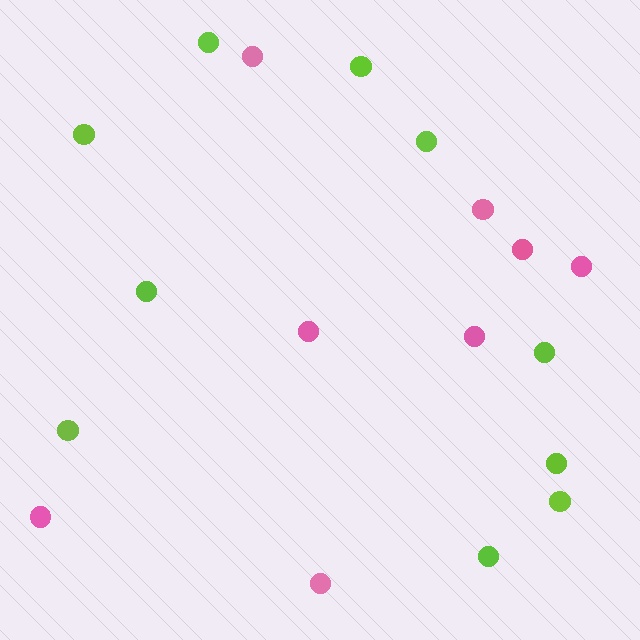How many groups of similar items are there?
There are 2 groups: one group of lime circles (10) and one group of pink circles (8).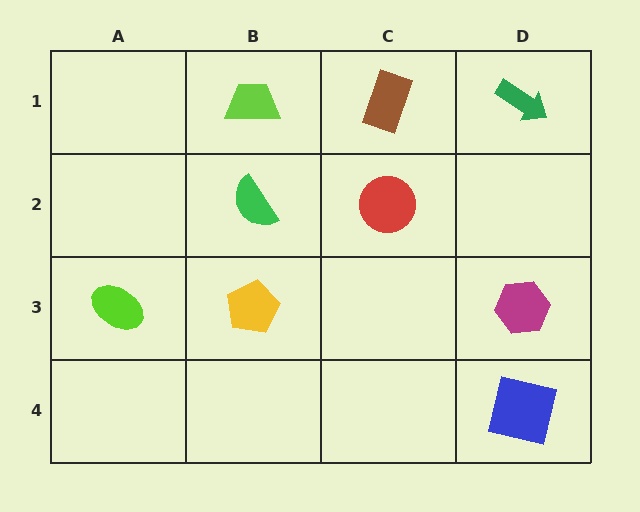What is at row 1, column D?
A green arrow.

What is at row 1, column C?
A brown rectangle.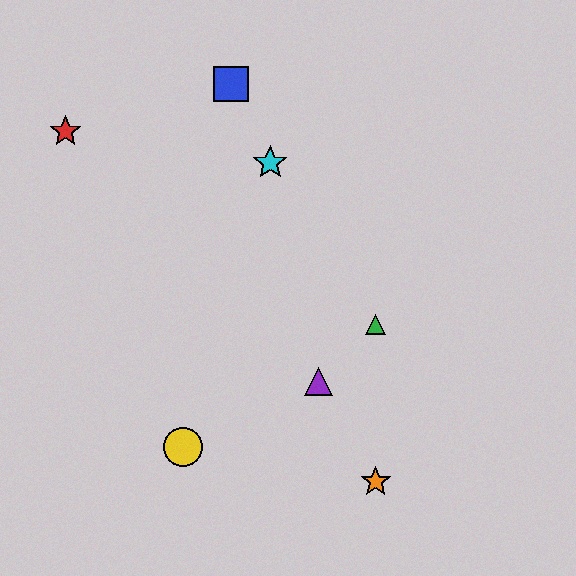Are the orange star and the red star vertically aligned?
No, the orange star is at x≈376 and the red star is at x≈65.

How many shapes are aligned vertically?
2 shapes (the green triangle, the orange star) are aligned vertically.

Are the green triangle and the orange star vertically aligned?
Yes, both are at x≈376.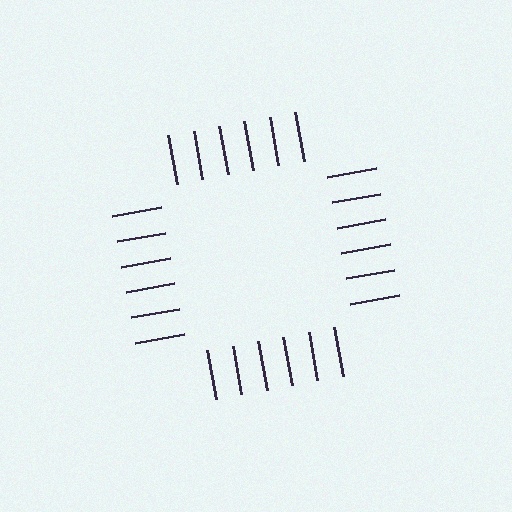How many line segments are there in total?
24 — 6 along each of the 4 edges.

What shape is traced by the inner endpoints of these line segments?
An illusory square — the line segments terminate on its edges but no continuous stroke is drawn.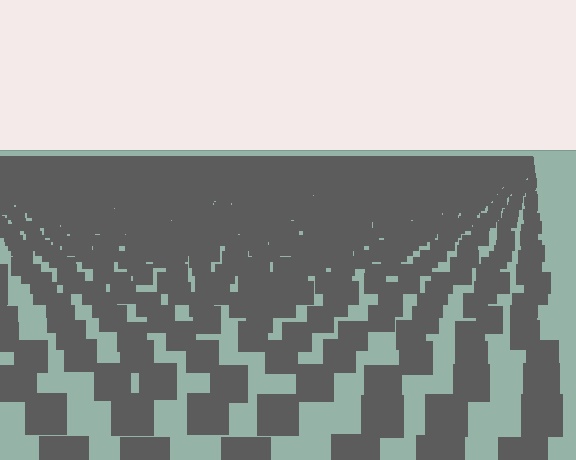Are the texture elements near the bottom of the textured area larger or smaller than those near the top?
Larger. Near the bottom, elements are closer to the viewer and appear at a bigger on-screen size.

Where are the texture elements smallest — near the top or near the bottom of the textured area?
Near the top.